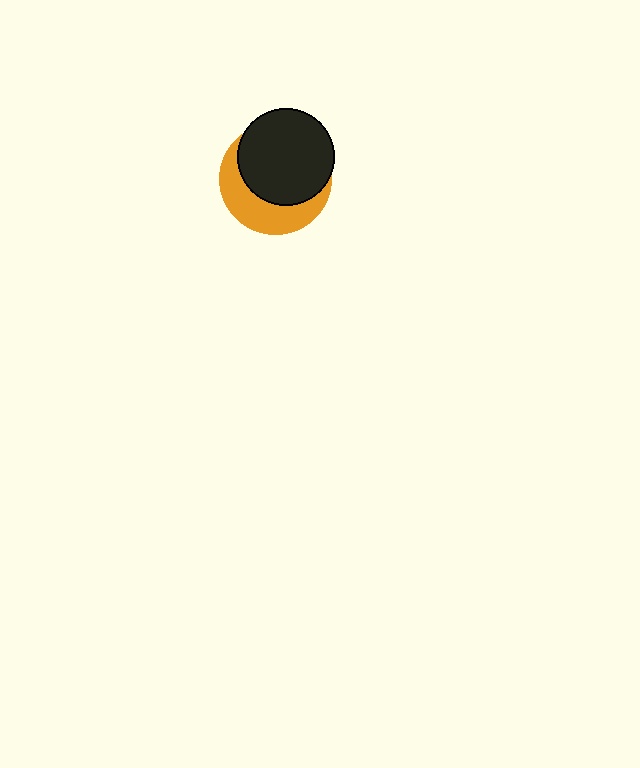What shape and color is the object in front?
The object in front is a black circle.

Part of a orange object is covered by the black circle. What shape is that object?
It is a circle.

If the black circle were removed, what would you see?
You would see the complete orange circle.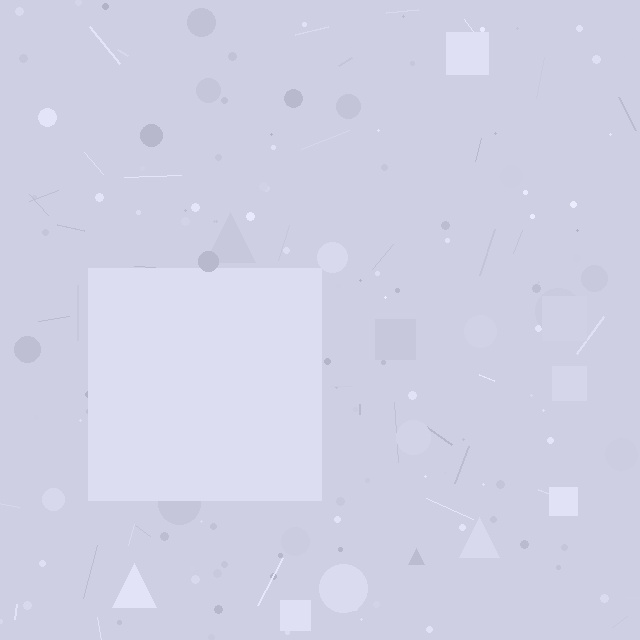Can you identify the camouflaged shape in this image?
The camouflaged shape is a square.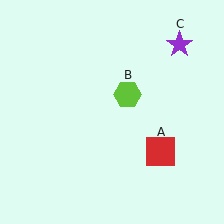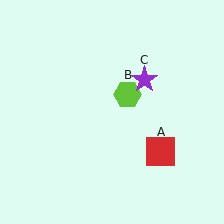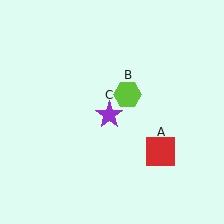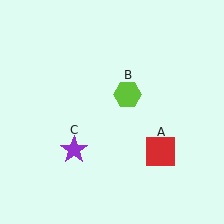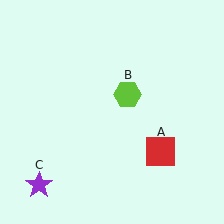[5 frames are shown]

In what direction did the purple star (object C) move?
The purple star (object C) moved down and to the left.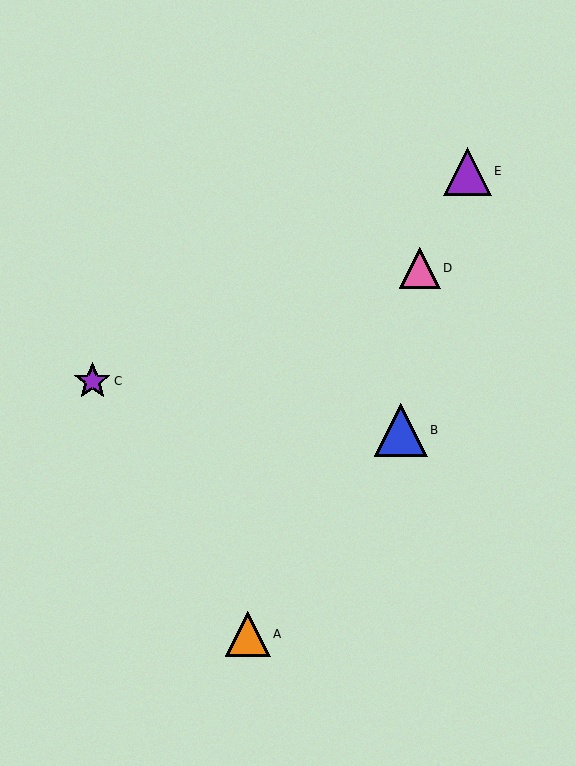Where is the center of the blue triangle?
The center of the blue triangle is at (401, 430).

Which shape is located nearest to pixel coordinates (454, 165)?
The purple triangle (labeled E) at (467, 171) is nearest to that location.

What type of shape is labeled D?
Shape D is a pink triangle.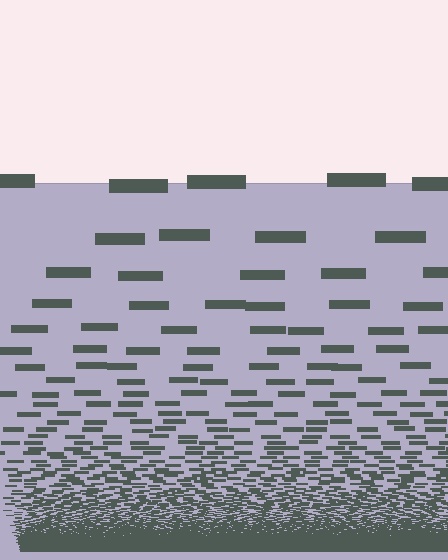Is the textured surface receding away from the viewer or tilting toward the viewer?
The surface appears to tilt toward the viewer. Texture elements get larger and sparser toward the top.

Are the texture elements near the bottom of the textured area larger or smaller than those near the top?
Smaller. The gradient is inverted — elements near the bottom are smaller and denser.